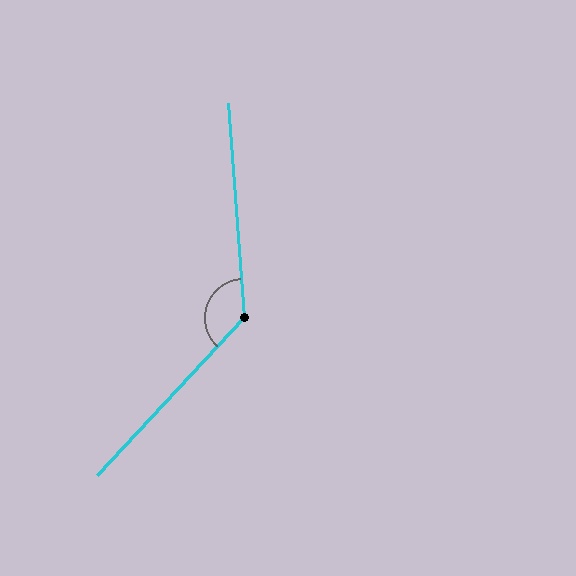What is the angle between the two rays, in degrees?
Approximately 133 degrees.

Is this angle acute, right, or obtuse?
It is obtuse.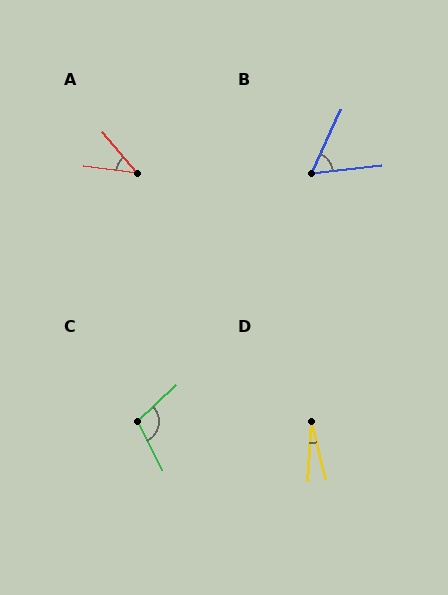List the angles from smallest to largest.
D (17°), A (42°), B (58°), C (107°).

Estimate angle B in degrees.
Approximately 58 degrees.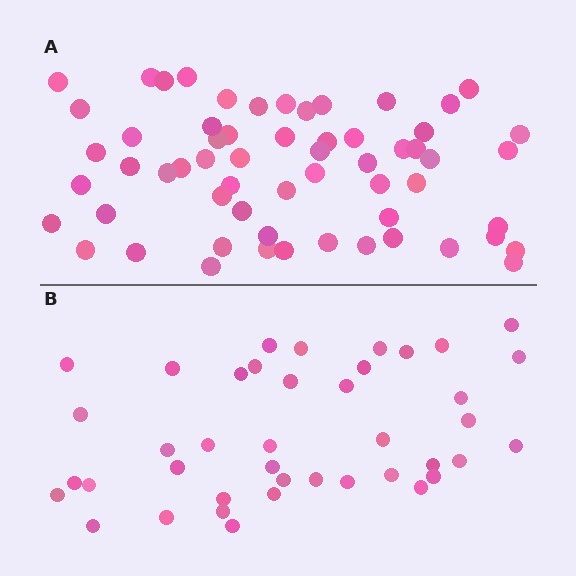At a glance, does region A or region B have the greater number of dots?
Region A (the top region) has more dots.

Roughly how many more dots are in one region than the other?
Region A has approximately 20 more dots than region B.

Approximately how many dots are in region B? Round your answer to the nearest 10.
About 40 dots. (The exact count is 41, which rounds to 40.)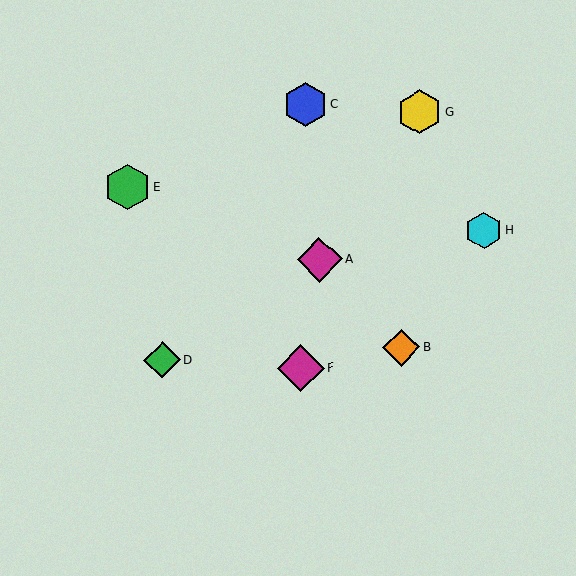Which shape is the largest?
The magenta diamond (labeled F) is the largest.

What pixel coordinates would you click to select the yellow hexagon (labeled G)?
Click at (420, 112) to select the yellow hexagon G.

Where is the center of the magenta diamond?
The center of the magenta diamond is at (301, 368).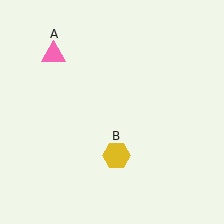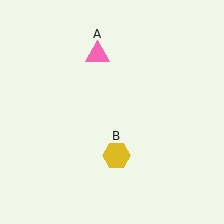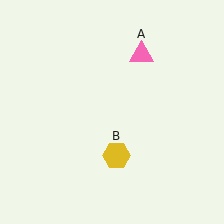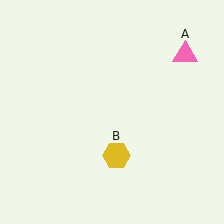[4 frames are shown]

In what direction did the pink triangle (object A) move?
The pink triangle (object A) moved right.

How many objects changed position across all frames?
1 object changed position: pink triangle (object A).